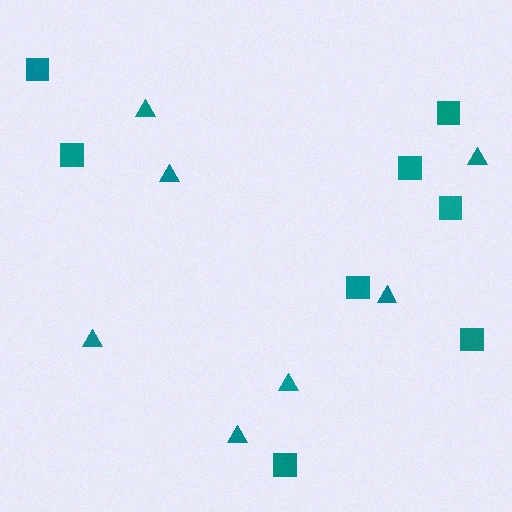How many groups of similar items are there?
There are 2 groups: one group of squares (8) and one group of triangles (7).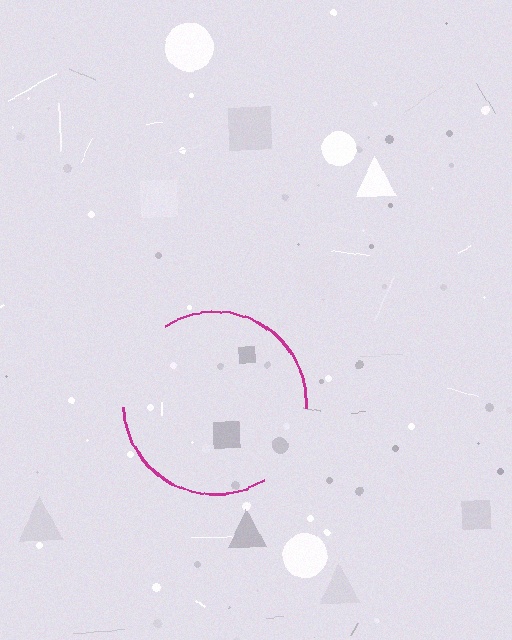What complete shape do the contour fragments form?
The contour fragments form a circle.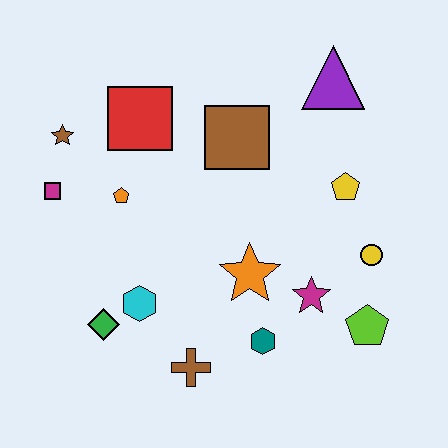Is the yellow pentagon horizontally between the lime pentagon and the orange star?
Yes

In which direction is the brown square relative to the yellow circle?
The brown square is to the left of the yellow circle.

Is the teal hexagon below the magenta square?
Yes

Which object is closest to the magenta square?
The brown star is closest to the magenta square.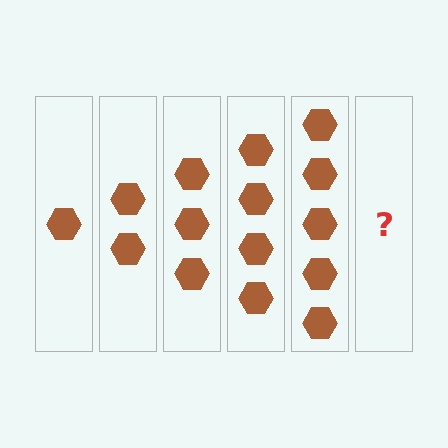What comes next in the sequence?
The next element should be 6 hexagons.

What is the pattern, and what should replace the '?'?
The pattern is that each step adds one more hexagon. The '?' should be 6 hexagons.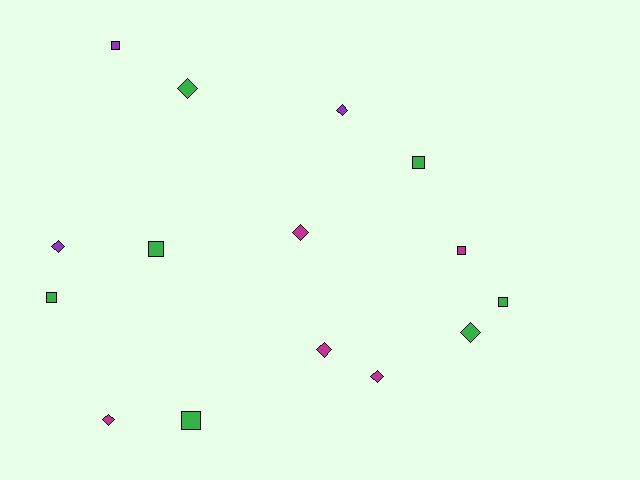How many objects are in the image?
There are 15 objects.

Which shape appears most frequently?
Diamond, with 8 objects.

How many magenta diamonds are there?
There are 4 magenta diamonds.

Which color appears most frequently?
Green, with 7 objects.